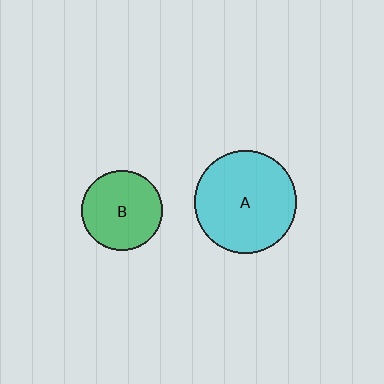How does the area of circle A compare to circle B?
Approximately 1.6 times.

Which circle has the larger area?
Circle A (cyan).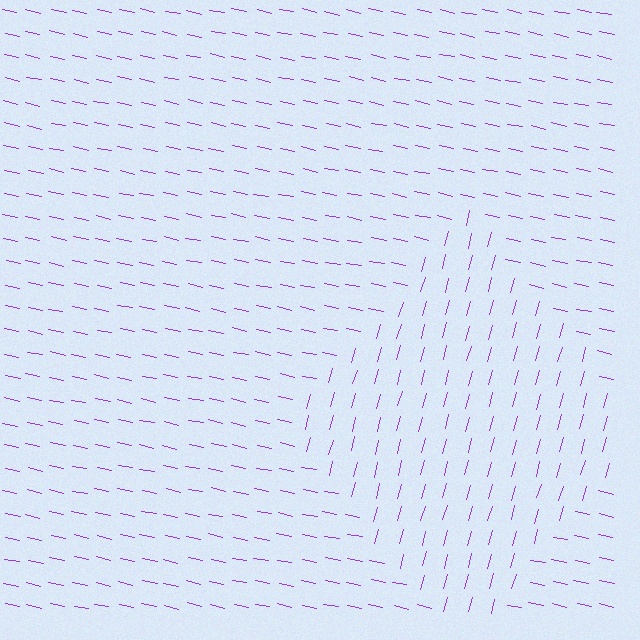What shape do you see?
I see a diamond.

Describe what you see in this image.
The image is filled with small purple line segments. A diamond region in the image has lines oriented differently from the surrounding lines, creating a visible texture boundary.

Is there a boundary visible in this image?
Yes, there is a texture boundary formed by a change in line orientation.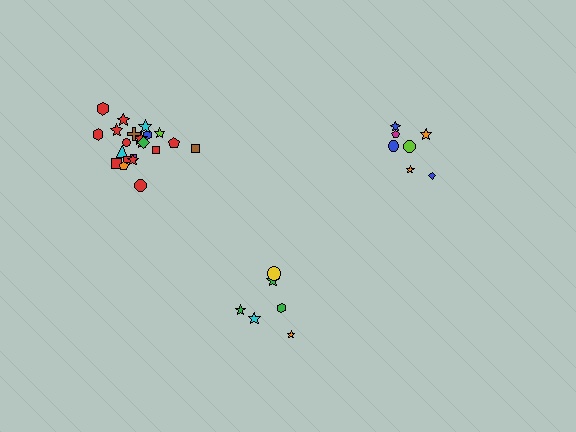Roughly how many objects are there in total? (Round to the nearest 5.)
Roughly 35 objects in total.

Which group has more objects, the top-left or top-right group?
The top-left group.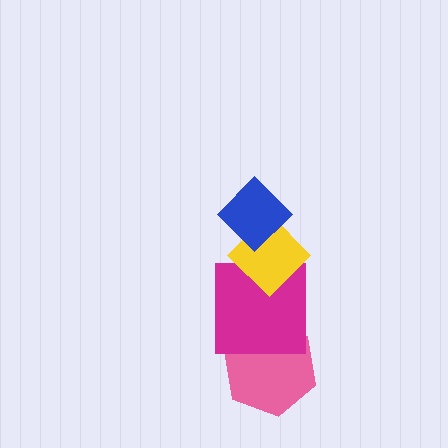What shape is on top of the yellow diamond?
The blue diamond is on top of the yellow diamond.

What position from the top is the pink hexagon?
The pink hexagon is 4th from the top.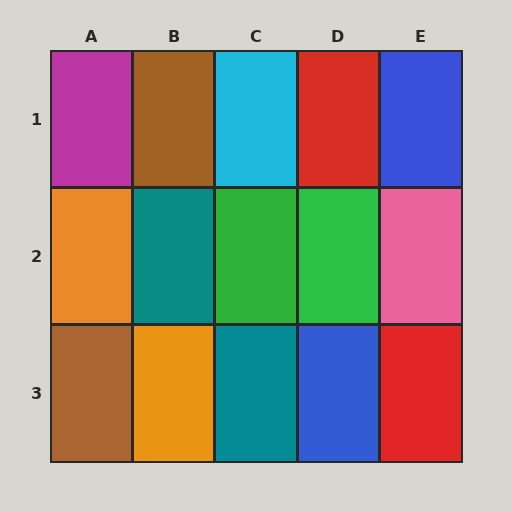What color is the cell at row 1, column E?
Blue.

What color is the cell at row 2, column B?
Teal.